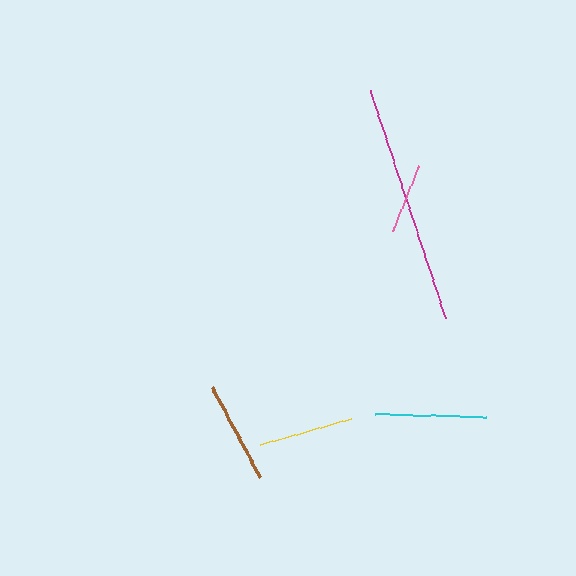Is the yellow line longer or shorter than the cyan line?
The cyan line is longer than the yellow line.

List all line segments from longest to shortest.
From longest to shortest: magenta, cyan, brown, yellow, pink.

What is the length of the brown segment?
The brown segment is approximately 102 pixels long.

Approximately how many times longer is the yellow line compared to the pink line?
The yellow line is approximately 1.3 times the length of the pink line.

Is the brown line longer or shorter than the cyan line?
The cyan line is longer than the brown line.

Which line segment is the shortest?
The pink line is the shortest at approximately 71 pixels.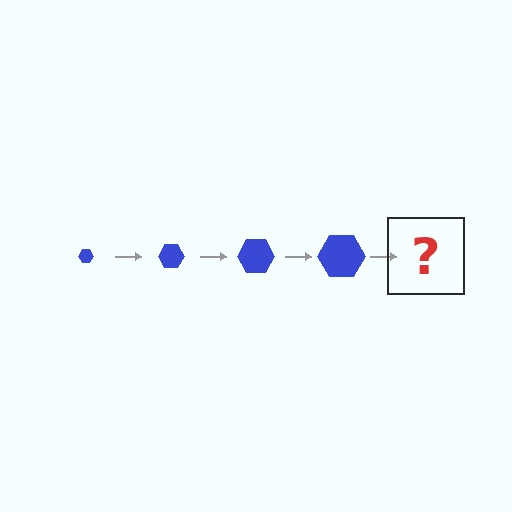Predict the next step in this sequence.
The next step is a blue hexagon, larger than the previous one.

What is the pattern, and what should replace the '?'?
The pattern is that the hexagon gets progressively larger each step. The '?' should be a blue hexagon, larger than the previous one.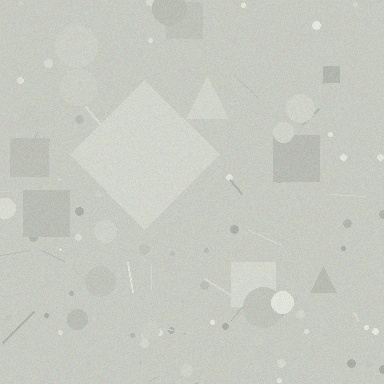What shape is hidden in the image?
A diamond is hidden in the image.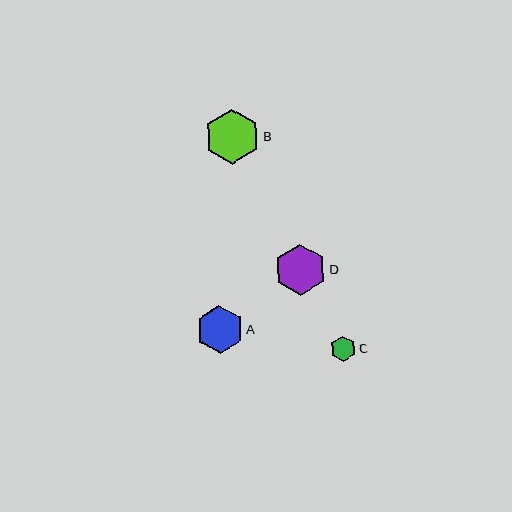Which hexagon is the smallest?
Hexagon C is the smallest with a size of approximately 25 pixels.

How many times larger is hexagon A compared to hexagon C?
Hexagon A is approximately 1.9 times the size of hexagon C.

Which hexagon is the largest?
Hexagon B is the largest with a size of approximately 55 pixels.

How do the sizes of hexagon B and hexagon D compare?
Hexagon B and hexagon D are approximately the same size.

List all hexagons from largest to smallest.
From largest to smallest: B, D, A, C.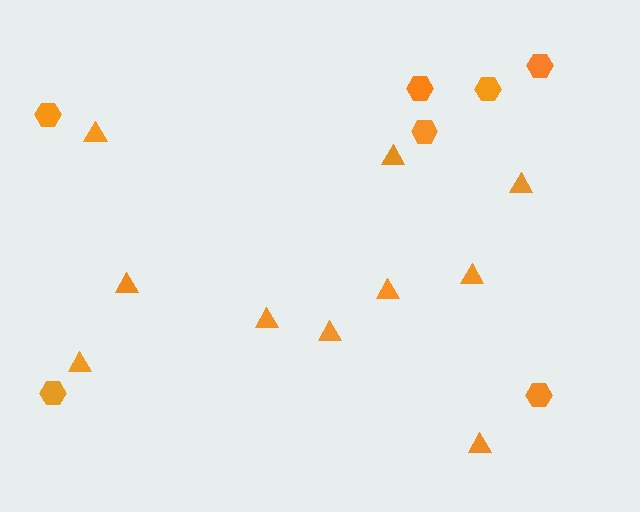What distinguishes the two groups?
There are 2 groups: one group of hexagons (7) and one group of triangles (10).